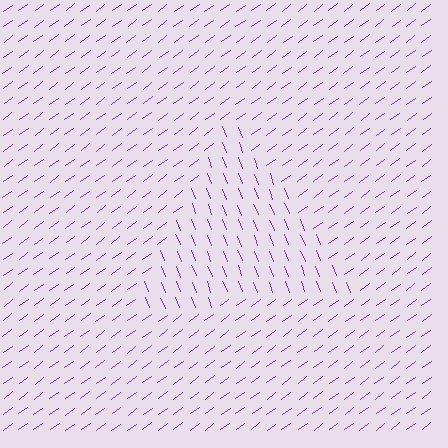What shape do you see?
I see a triangle.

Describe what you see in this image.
The image is filled with small purple line segments. A triangle region in the image has lines oriented differently from the surrounding lines, creating a visible texture boundary.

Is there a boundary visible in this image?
Yes, there is a texture boundary formed by a change in line orientation.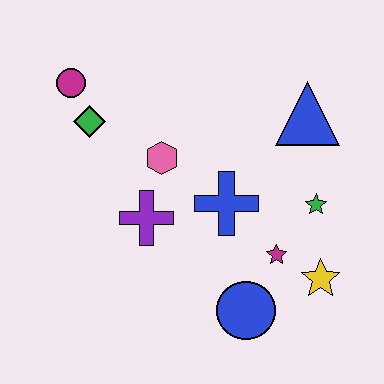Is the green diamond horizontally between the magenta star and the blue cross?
No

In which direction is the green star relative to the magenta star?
The green star is above the magenta star.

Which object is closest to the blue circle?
The magenta star is closest to the blue circle.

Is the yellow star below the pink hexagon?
Yes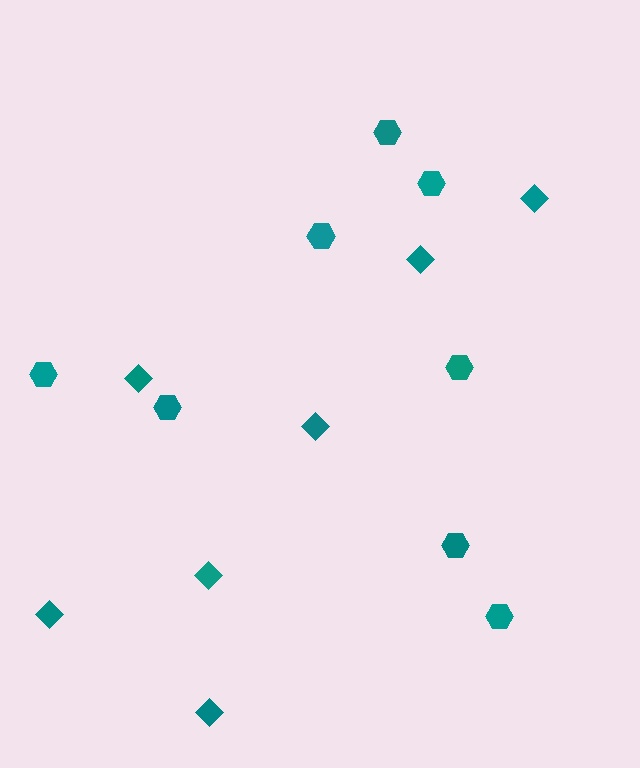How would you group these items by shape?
There are 2 groups: one group of diamonds (7) and one group of hexagons (8).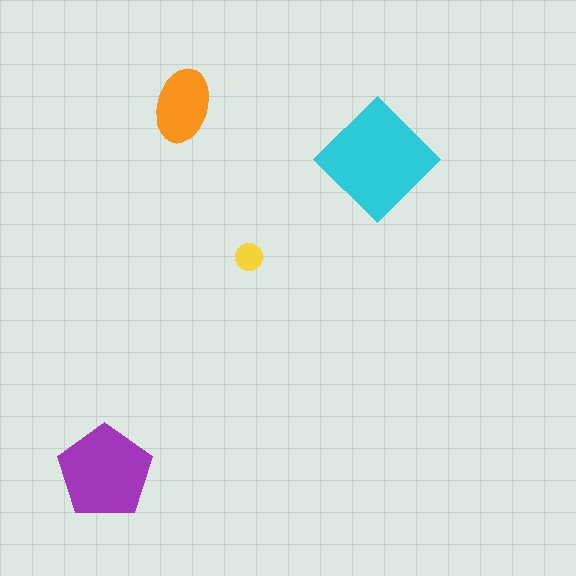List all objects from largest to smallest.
The cyan diamond, the purple pentagon, the orange ellipse, the yellow circle.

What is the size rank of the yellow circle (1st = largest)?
4th.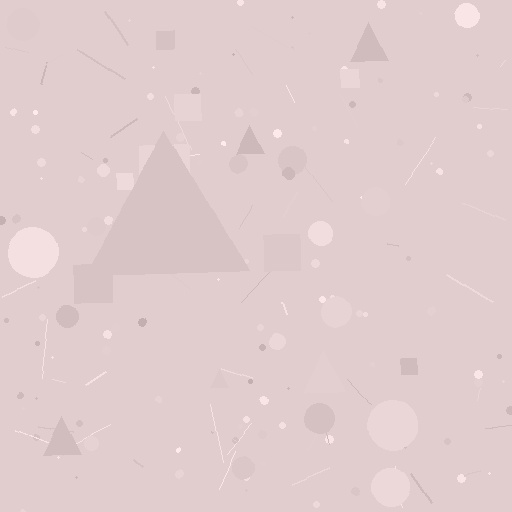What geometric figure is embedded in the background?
A triangle is embedded in the background.